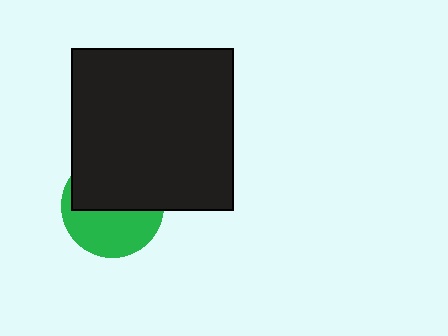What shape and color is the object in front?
The object in front is a black square.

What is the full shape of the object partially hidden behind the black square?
The partially hidden object is a green circle.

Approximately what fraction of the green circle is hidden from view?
Roughly 53% of the green circle is hidden behind the black square.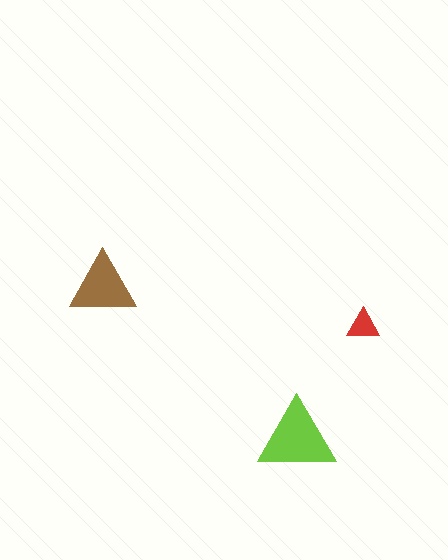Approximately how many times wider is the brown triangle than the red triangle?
About 2 times wider.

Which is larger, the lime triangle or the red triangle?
The lime one.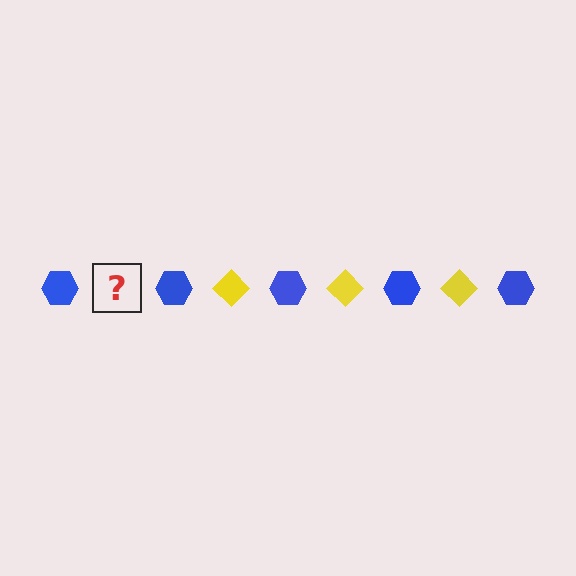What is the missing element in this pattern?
The missing element is a yellow diamond.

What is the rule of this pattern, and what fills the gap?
The rule is that the pattern alternates between blue hexagon and yellow diamond. The gap should be filled with a yellow diamond.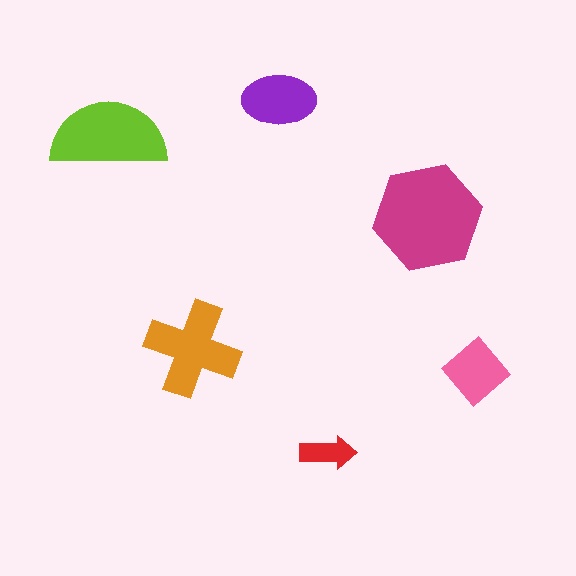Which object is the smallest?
The red arrow.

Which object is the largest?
The magenta hexagon.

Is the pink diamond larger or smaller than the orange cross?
Smaller.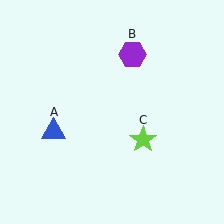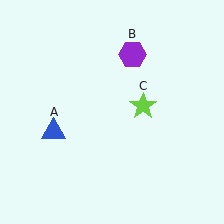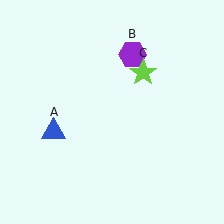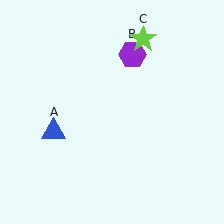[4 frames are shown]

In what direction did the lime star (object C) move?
The lime star (object C) moved up.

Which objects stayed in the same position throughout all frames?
Blue triangle (object A) and purple hexagon (object B) remained stationary.